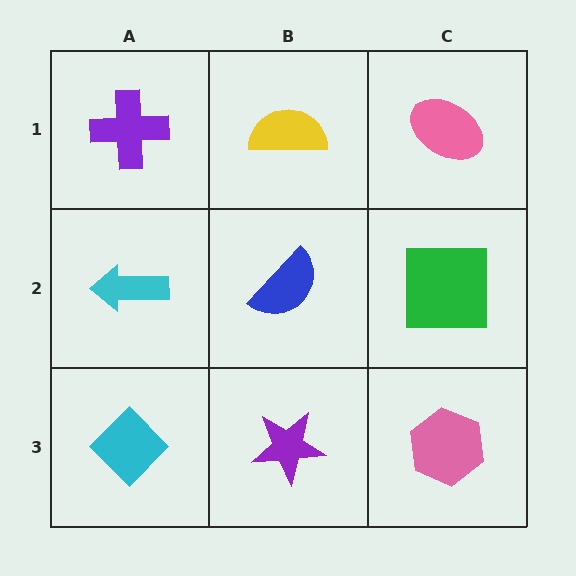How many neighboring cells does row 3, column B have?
3.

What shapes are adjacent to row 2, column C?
A pink ellipse (row 1, column C), a pink hexagon (row 3, column C), a blue semicircle (row 2, column B).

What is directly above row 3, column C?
A green square.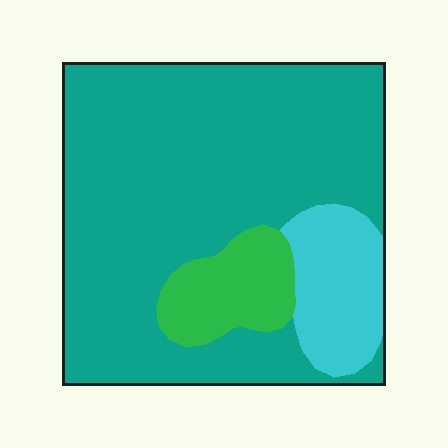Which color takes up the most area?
Teal, at roughly 75%.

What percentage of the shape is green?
Green covers roughly 10% of the shape.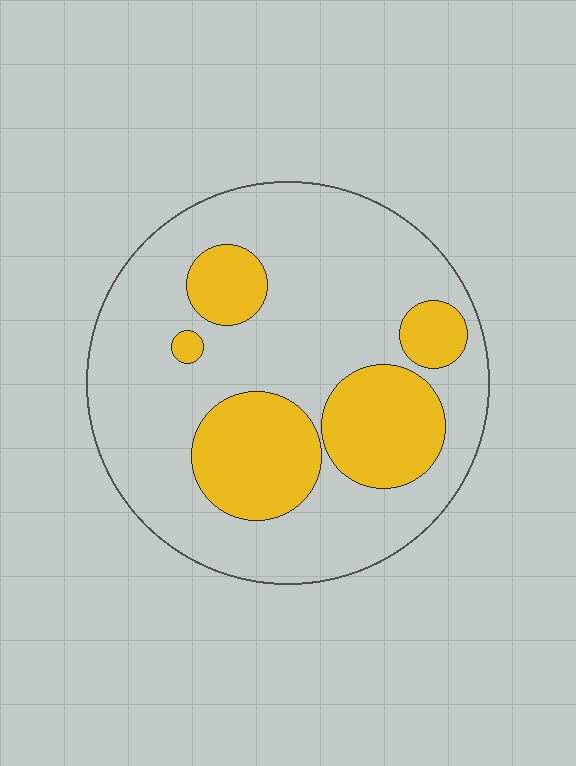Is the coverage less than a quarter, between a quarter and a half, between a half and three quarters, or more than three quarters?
Between a quarter and a half.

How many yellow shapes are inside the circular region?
5.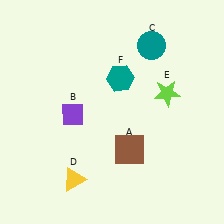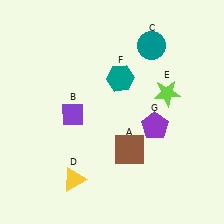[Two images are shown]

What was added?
A purple pentagon (G) was added in Image 2.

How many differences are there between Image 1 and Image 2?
There is 1 difference between the two images.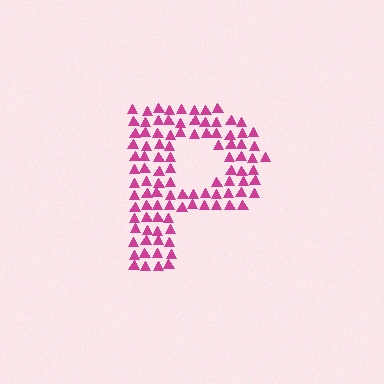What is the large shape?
The large shape is the letter P.